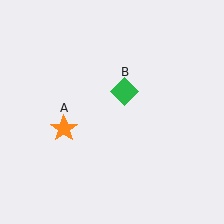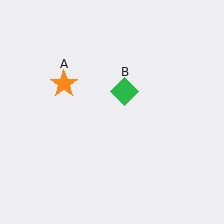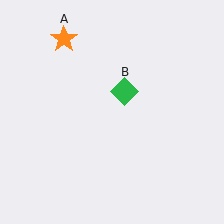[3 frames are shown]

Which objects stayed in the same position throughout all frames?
Green diamond (object B) remained stationary.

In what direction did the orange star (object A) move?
The orange star (object A) moved up.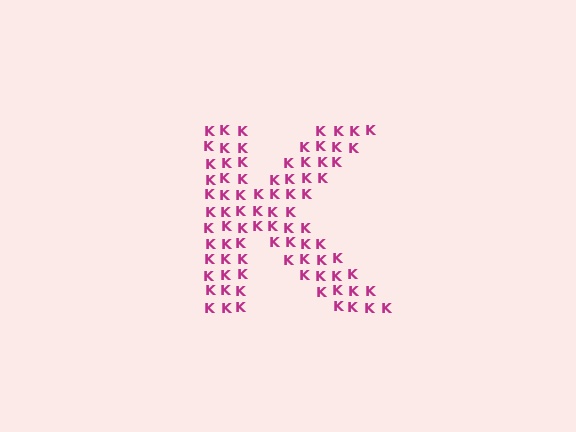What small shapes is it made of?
It is made of small letter K's.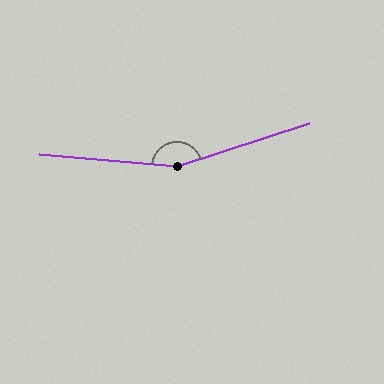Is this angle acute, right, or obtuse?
It is obtuse.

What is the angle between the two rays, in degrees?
Approximately 157 degrees.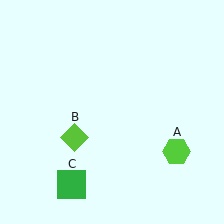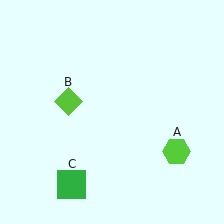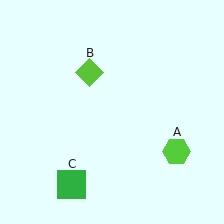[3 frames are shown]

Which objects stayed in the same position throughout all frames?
Lime hexagon (object A) and green square (object C) remained stationary.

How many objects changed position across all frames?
1 object changed position: lime diamond (object B).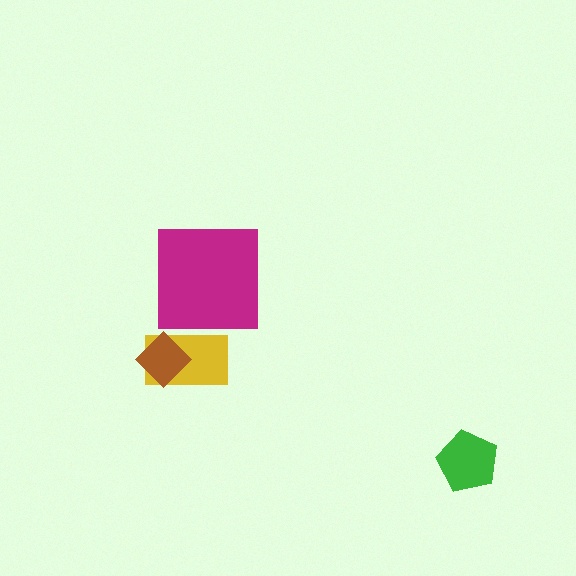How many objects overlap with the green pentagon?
0 objects overlap with the green pentagon.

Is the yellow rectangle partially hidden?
Yes, it is partially covered by another shape.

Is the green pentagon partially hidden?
No, no other shape covers it.